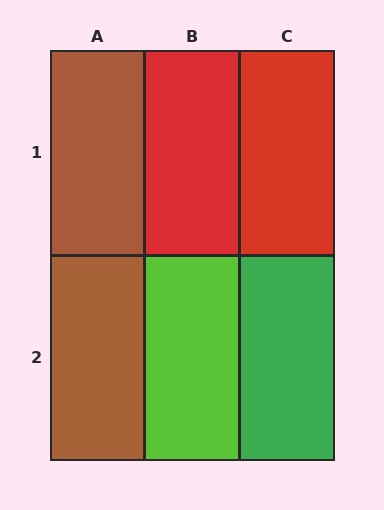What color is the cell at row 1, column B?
Red.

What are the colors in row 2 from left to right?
Brown, lime, green.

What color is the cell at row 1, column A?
Brown.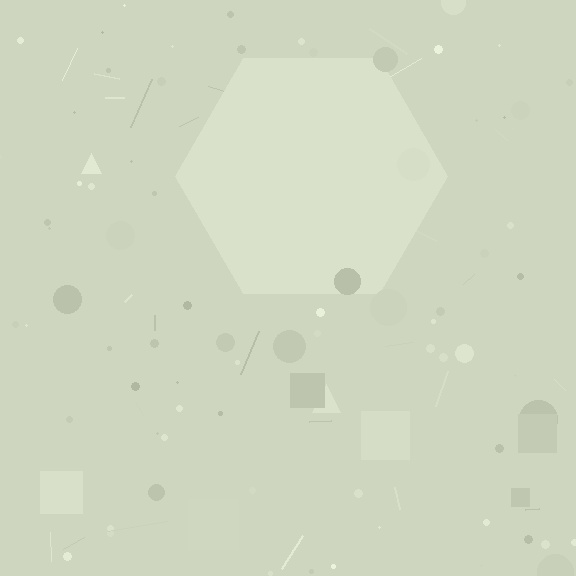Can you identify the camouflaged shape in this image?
The camouflaged shape is a hexagon.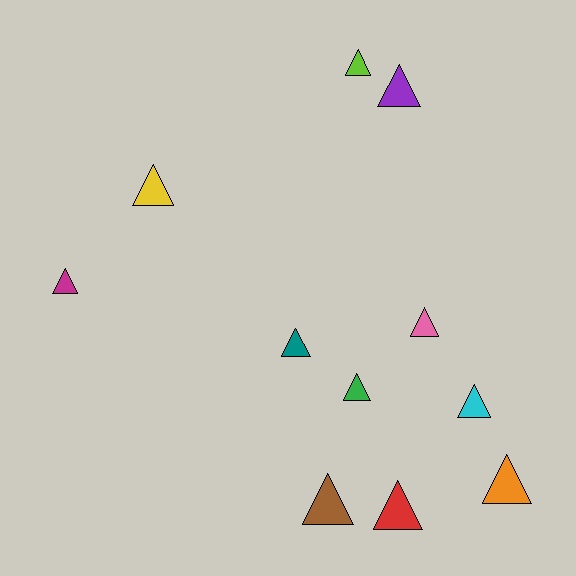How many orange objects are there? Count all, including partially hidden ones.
There is 1 orange object.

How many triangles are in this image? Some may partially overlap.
There are 11 triangles.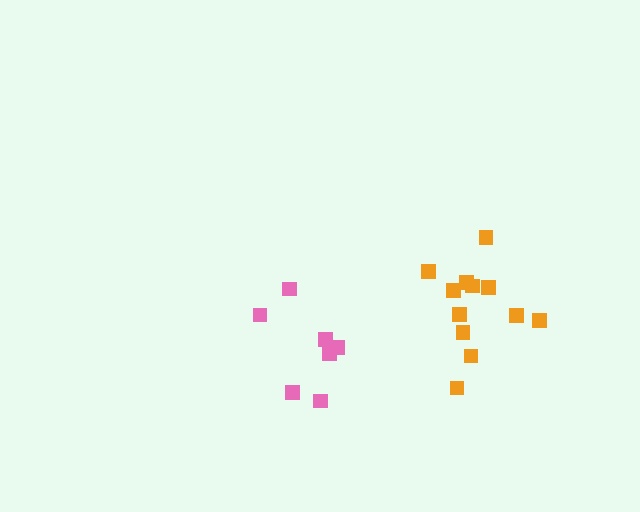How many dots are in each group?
Group 1: 7 dots, Group 2: 12 dots (19 total).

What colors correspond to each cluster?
The clusters are colored: pink, orange.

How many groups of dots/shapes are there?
There are 2 groups.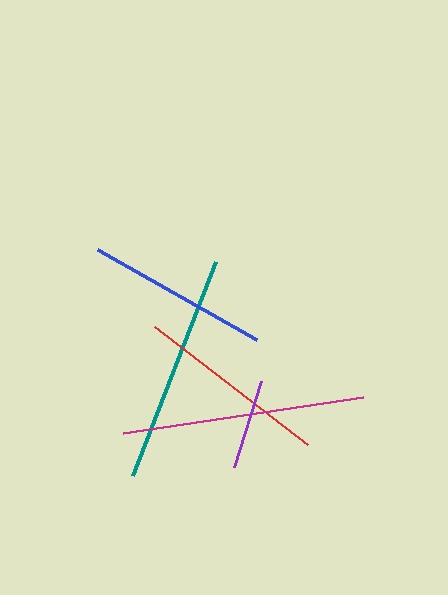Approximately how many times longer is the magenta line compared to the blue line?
The magenta line is approximately 1.3 times the length of the blue line.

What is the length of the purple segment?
The purple segment is approximately 91 pixels long.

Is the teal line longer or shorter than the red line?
The teal line is longer than the red line.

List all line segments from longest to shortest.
From longest to shortest: magenta, teal, red, blue, purple.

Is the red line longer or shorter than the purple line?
The red line is longer than the purple line.